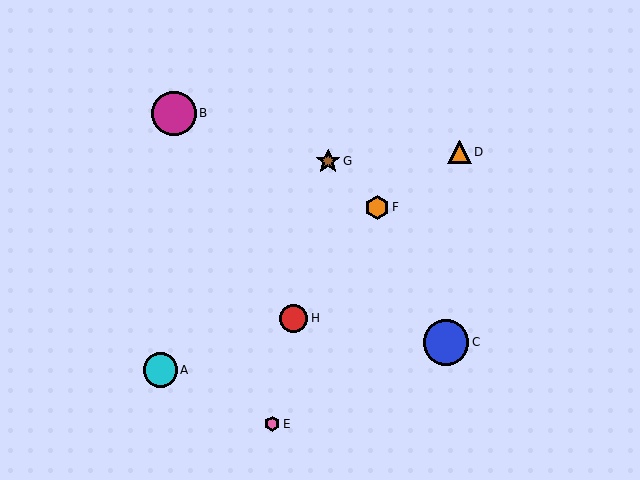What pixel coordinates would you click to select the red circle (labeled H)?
Click at (294, 318) to select the red circle H.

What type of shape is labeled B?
Shape B is a magenta circle.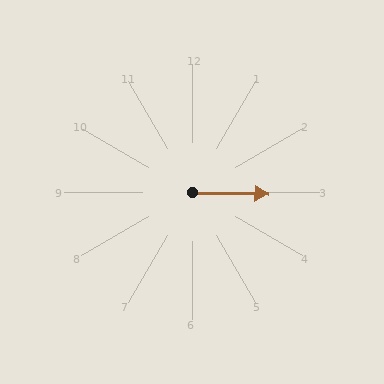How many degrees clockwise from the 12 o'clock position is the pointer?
Approximately 91 degrees.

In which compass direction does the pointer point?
East.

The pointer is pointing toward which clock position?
Roughly 3 o'clock.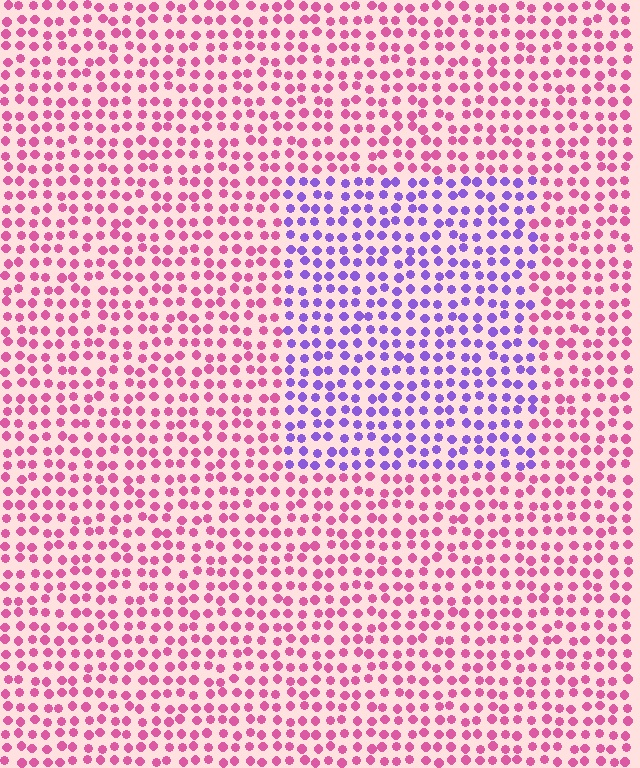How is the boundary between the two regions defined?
The boundary is defined purely by a slight shift in hue (about 63 degrees). Spacing, size, and orientation are identical on both sides.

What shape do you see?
I see a rectangle.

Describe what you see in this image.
The image is filled with small pink elements in a uniform arrangement. A rectangle-shaped region is visible where the elements are tinted to a slightly different hue, forming a subtle color boundary.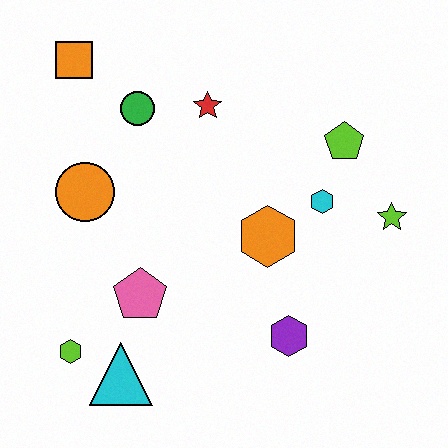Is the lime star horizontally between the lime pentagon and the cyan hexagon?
No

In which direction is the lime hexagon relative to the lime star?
The lime hexagon is to the left of the lime star.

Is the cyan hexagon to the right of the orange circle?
Yes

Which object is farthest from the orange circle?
The lime star is farthest from the orange circle.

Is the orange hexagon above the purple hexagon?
Yes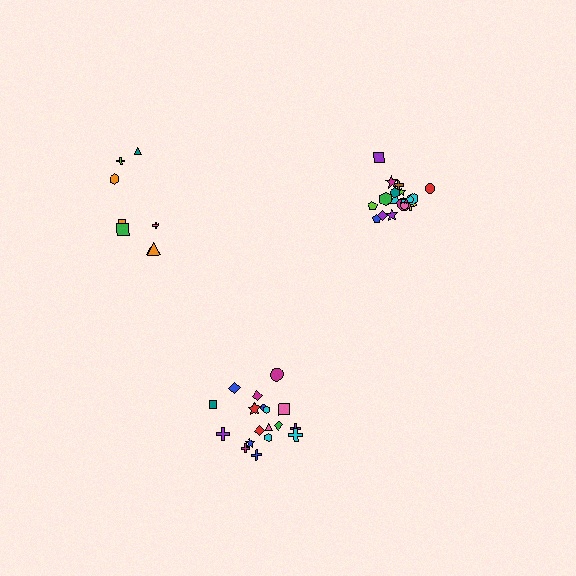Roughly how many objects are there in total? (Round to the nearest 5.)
Roughly 45 objects in total.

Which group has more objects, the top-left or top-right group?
The top-right group.